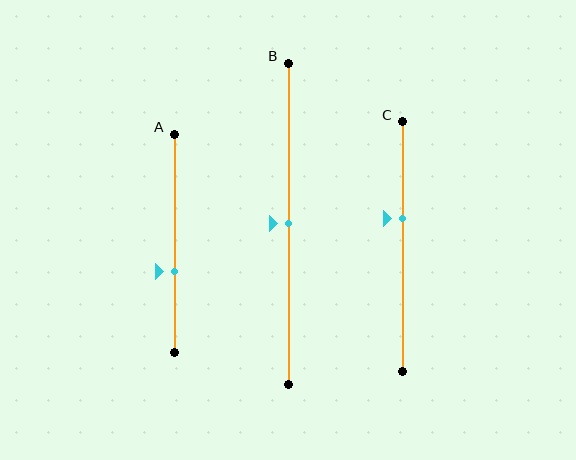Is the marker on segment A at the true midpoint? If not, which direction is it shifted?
No, the marker on segment A is shifted downward by about 13% of the segment length.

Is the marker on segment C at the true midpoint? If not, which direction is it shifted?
No, the marker on segment C is shifted upward by about 11% of the segment length.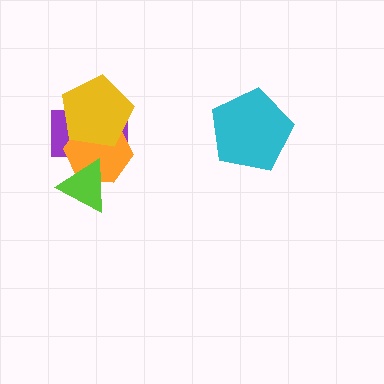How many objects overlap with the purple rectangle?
3 objects overlap with the purple rectangle.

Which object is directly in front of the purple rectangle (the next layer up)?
The orange hexagon is directly in front of the purple rectangle.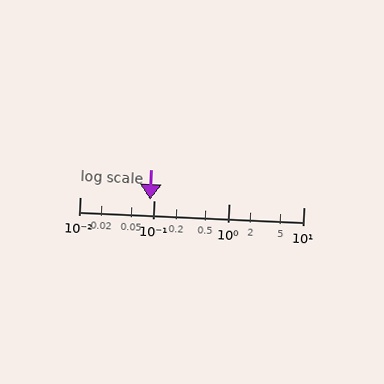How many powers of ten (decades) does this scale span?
The scale spans 3 decades, from 0.01 to 10.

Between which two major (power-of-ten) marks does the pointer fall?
The pointer is between 0.01 and 0.1.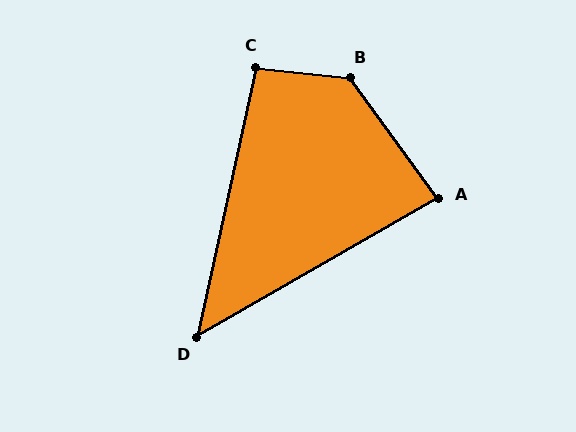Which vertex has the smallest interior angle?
D, at approximately 48 degrees.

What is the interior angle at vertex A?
Approximately 84 degrees (acute).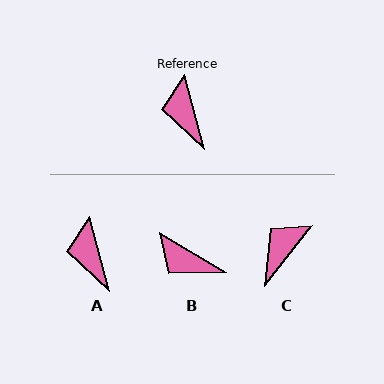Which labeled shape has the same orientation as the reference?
A.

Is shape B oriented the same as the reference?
No, it is off by about 44 degrees.